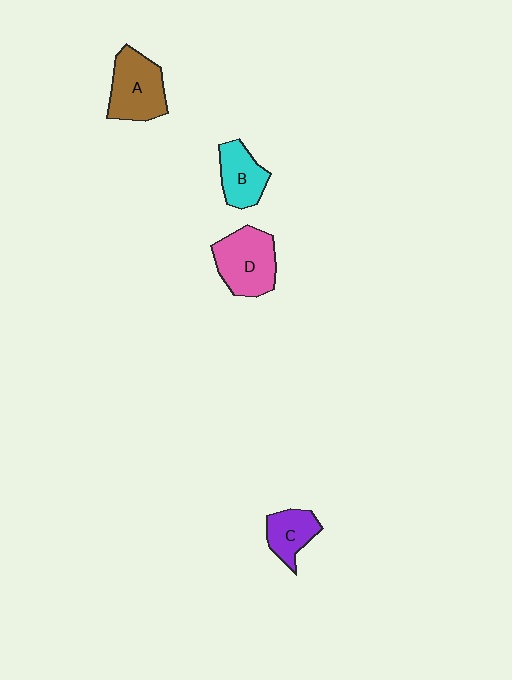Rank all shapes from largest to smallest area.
From largest to smallest: D (pink), A (brown), B (cyan), C (purple).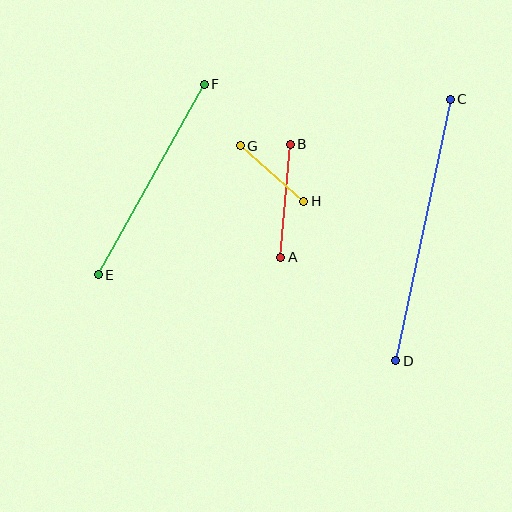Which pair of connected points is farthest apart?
Points C and D are farthest apart.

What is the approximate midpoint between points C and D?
The midpoint is at approximately (423, 230) pixels.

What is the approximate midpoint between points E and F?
The midpoint is at approximately (151, 179) pixels.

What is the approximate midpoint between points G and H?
The midpoint is at approximately (272, 174) pixels.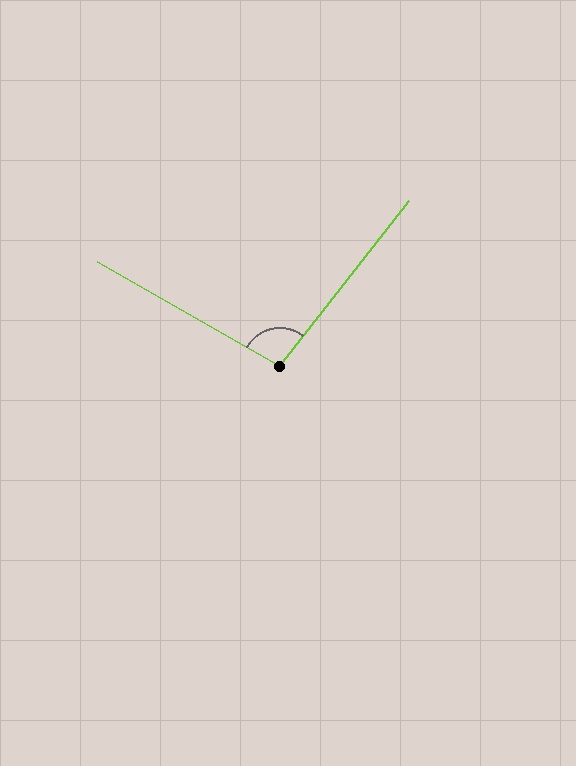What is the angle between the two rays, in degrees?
Approximately 98 degrees.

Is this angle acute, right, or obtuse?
It is obtuse.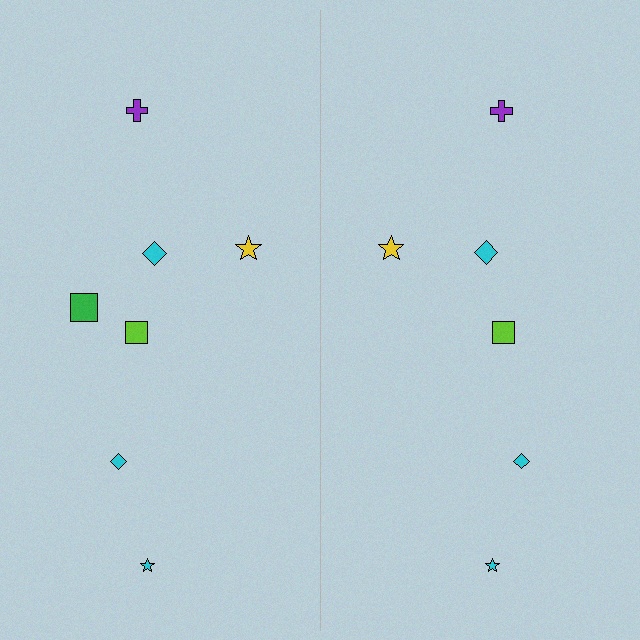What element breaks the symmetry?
A green square is missing from the right side.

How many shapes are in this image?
There are 13 shapes in this image.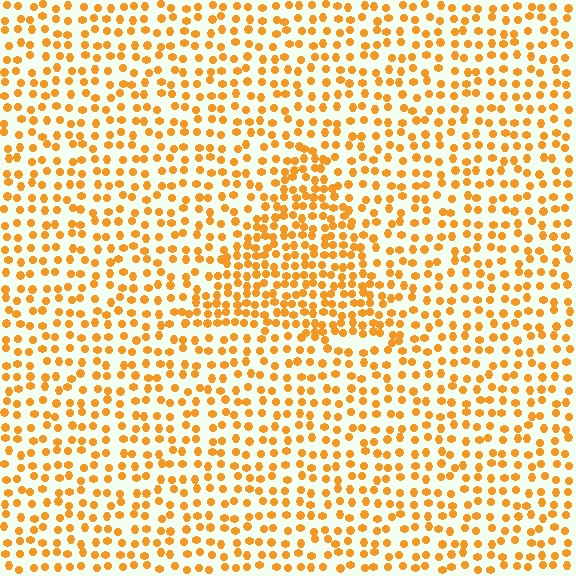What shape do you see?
I see a triangle.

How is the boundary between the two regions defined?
The boundary is defined by a change in element density (approximately 1.7x ratio). All elements are the same color, size, and shape.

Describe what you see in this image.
The image contains small orange elements arranged at two different densities. A triangle-shaped region is visible where the elements are more densely packed than the surrounding area.